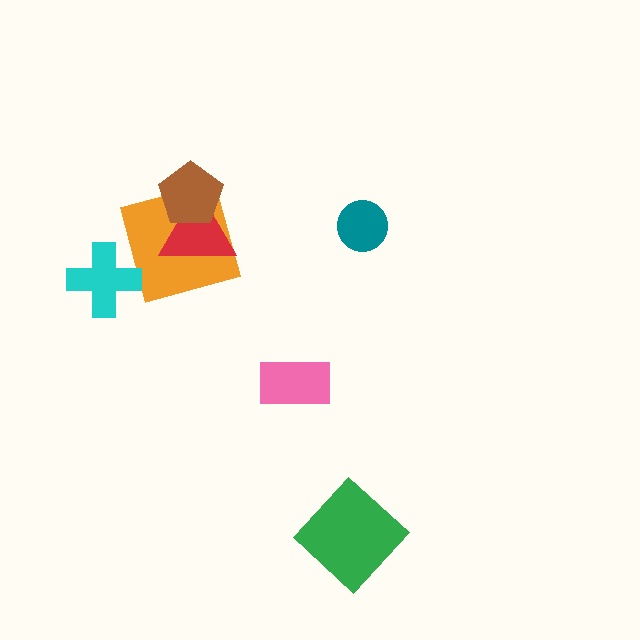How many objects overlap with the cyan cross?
0 objects overlap with the cyan cross.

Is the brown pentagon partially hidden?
No, no other shape covers it.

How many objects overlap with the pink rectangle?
0 objects overlap with the pink rectangle.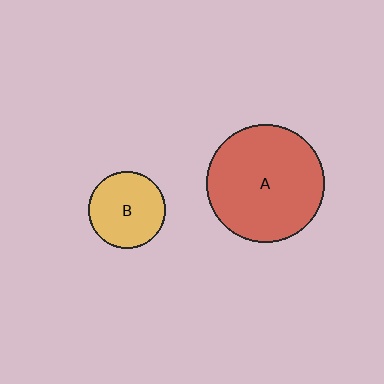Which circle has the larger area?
Circle A (red).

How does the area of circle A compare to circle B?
Approximately 2.3 times.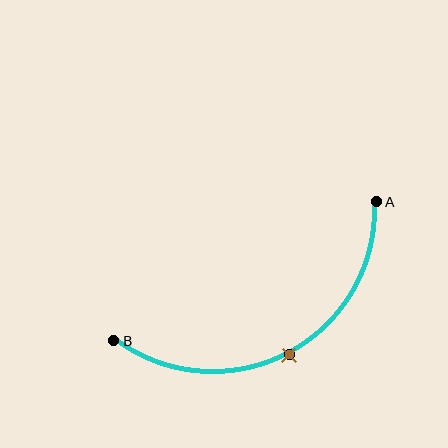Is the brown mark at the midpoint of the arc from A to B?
Yes. The brown mark lies on the arc at equal arc-length from both A and B — it is the arc midpoint.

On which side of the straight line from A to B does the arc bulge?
The arc bulges below the straight line connecting A and B.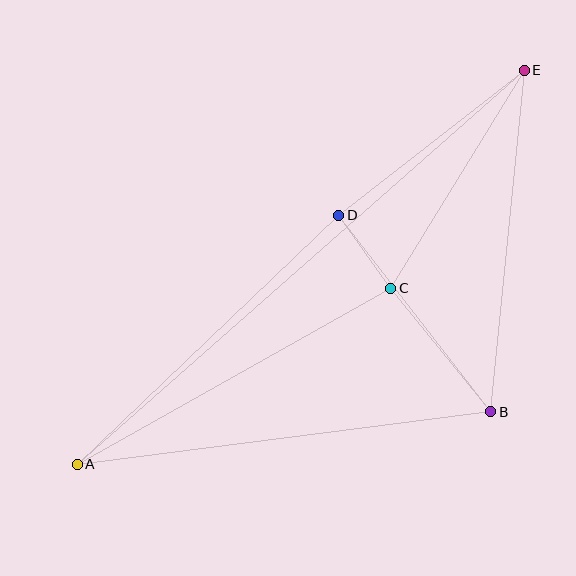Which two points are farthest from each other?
Points A and E are farthest from each other.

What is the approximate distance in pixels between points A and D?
The distance between A and D is approximately 361 pixels.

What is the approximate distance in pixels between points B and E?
The distance between B and E is approximately 343 pixels.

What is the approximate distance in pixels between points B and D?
The distance between B and D is approximately 248 pixels.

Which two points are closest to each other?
Points C and D are closest to each other.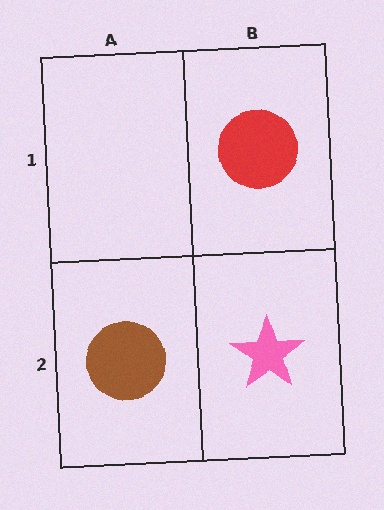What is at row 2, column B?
A pink star.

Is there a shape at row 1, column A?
No, that cell is empty.